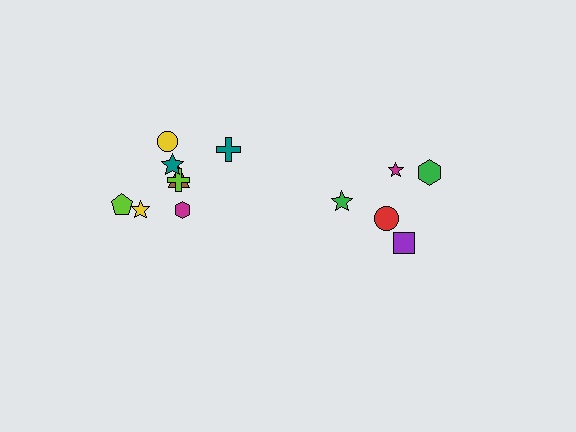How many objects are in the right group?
There are 5 objects.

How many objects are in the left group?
There are 8 objects.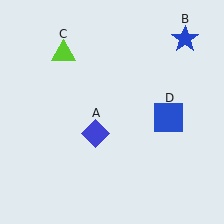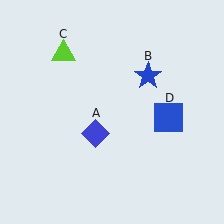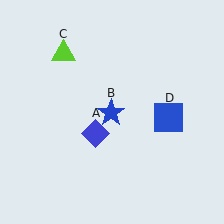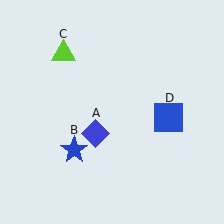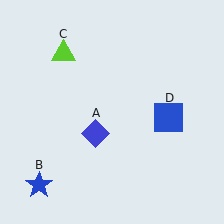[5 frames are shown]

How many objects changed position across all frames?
1 object changed position: blue star (object B).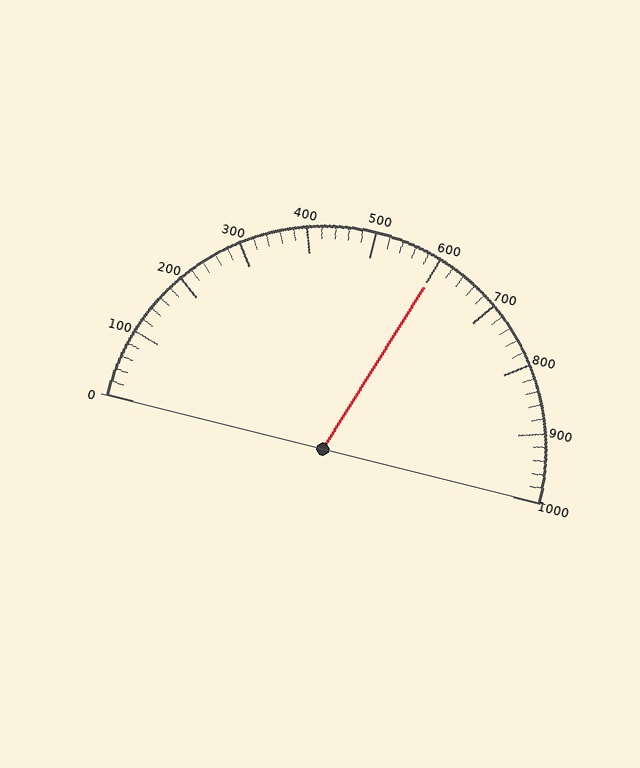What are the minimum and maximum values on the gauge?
The gauge ranges from 0 to 1000.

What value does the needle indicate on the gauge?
The needle indicates approximately 600.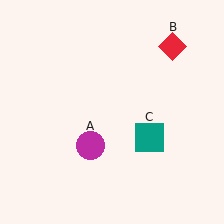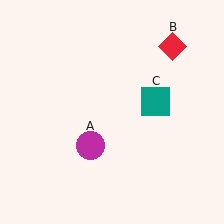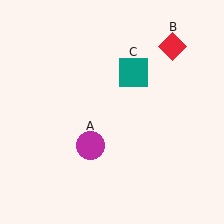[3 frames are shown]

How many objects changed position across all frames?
1 object changed position: teal square (object C).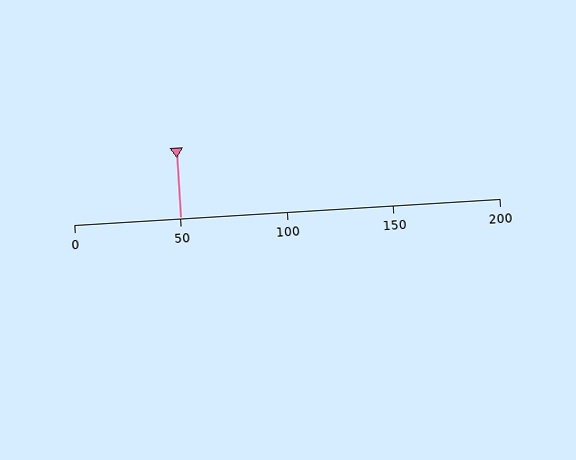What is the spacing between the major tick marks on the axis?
The major ticks are spaced 50 apart.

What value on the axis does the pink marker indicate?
The marker indicates approximately 50.